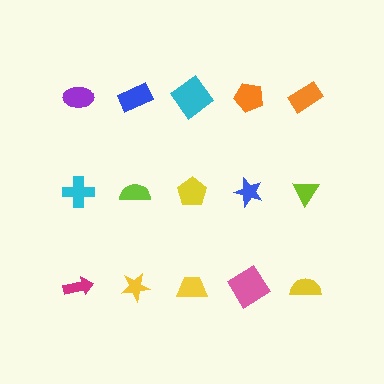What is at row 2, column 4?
A blue star.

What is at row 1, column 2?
A blue rectangle.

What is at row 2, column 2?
A lime semicircle.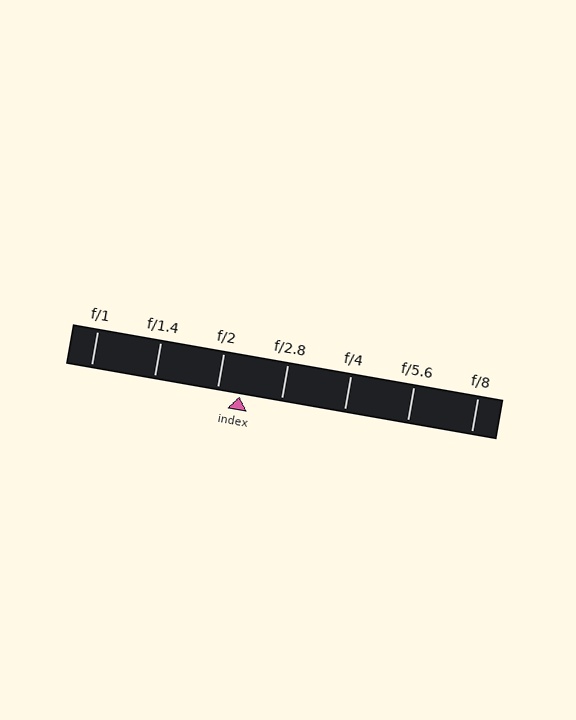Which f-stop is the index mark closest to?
The index mark is closest to f/2.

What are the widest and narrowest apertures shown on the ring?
The widest aperture shown is f/1 and the narrowest is f/8.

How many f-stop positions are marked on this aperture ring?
There are 7 f-stop positions marked.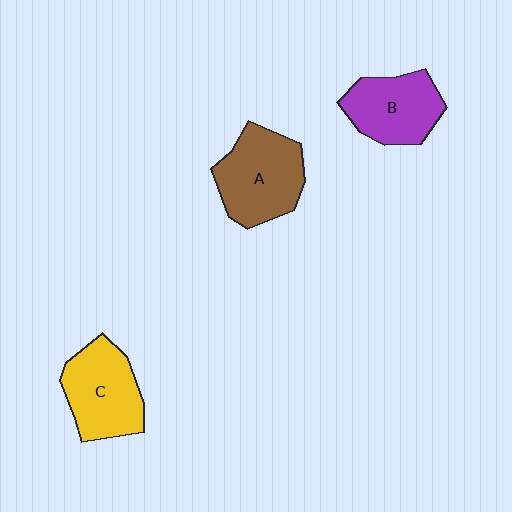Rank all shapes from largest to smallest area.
From largest to smallest: A (brown), C (yellow), B (purple).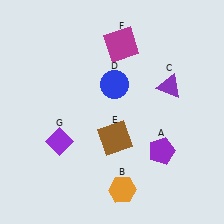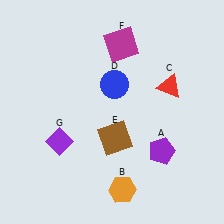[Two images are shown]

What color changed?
The triangle (C) changed from purple in Image 1 to red in Image 2.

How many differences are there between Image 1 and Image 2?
There is 1 difference between the two images.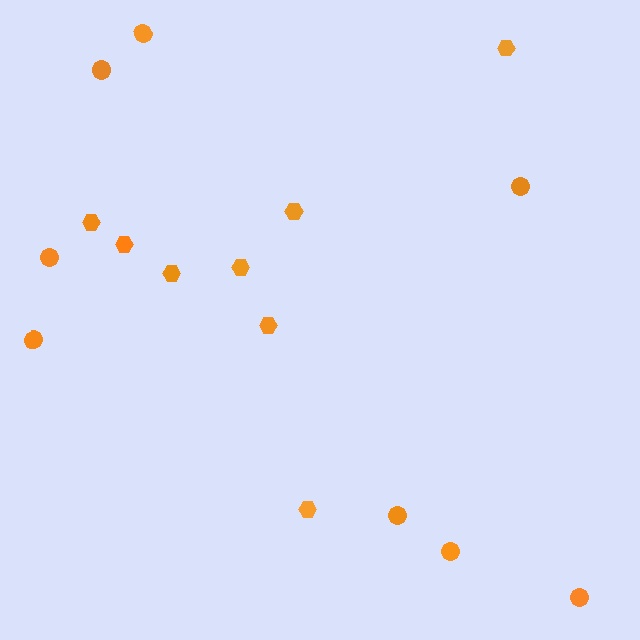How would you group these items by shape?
There are 2 groups: one group of hexagons (8) and one group of circles (8).